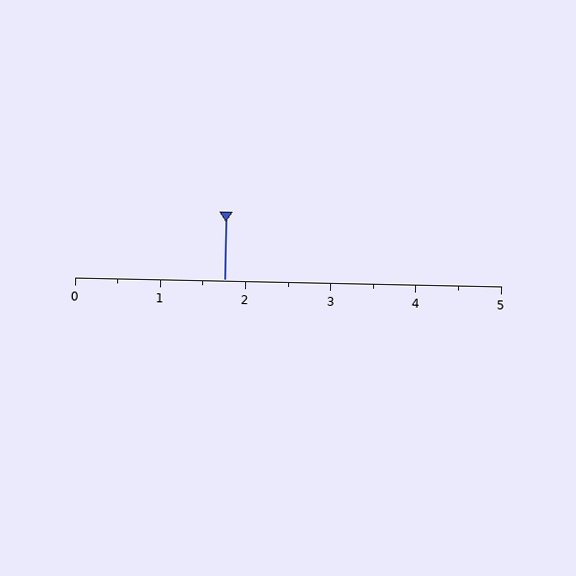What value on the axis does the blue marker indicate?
The marker indicates approximately 1.8.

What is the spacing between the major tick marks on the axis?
The major ticks are spaced 1 apart.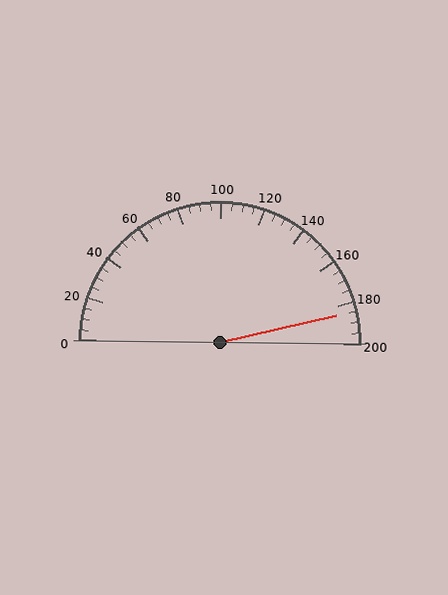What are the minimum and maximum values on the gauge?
The gauge ranges from 0 to 200.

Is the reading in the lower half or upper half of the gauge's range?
The reading is in the upper half of the range (0 to 200).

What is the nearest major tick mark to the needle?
The nearest major tick mark is 180.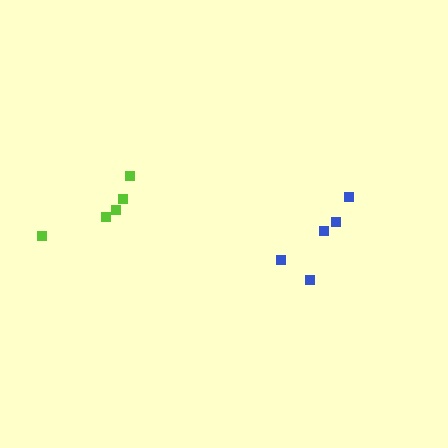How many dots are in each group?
Group 1: 5 dots, Group 2: 5 dots (10 total).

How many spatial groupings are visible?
There are 2 spatial groupings.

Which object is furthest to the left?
The lime cluster is leftmost.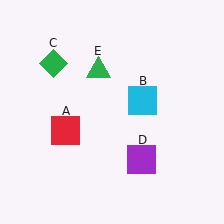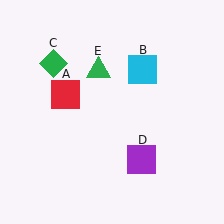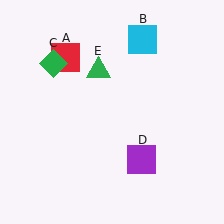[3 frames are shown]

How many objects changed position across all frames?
2 objects changed position: red square (object A), cyan square (object B).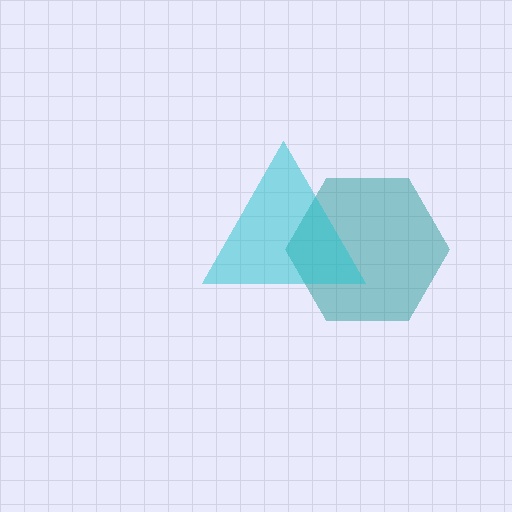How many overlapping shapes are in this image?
There are 2 overlapping shapes in the image.